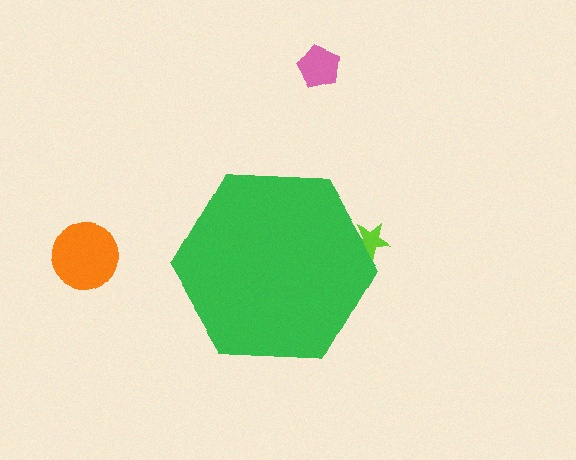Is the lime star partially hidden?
Yes, the lime star is partially hidden behind the green hexagon.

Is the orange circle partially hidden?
No, the orange circle is fully visible.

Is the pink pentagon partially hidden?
No, the pink pentagon is fully visible.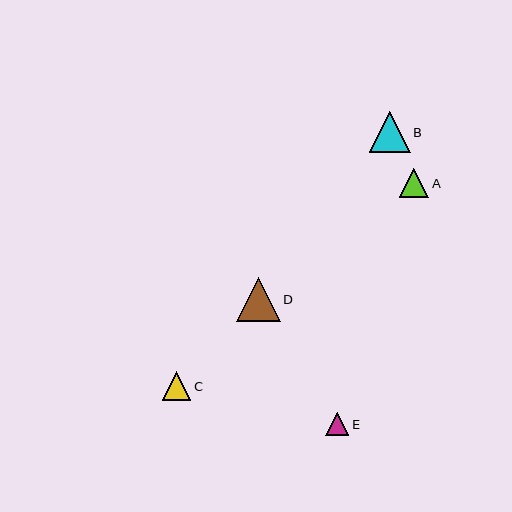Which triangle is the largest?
Triangle D is the largest with a size of approximately 44 pixels.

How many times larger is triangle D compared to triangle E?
Triangle D is approximately 1.9 times the size of triangle E.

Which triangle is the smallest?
Triangle E is the smallest with a size of approximately 23 pixels.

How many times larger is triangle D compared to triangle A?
Triangle D is approximately 1.5 times the size of triangle A.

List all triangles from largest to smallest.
From largest to smallest: D, B, A, C, E.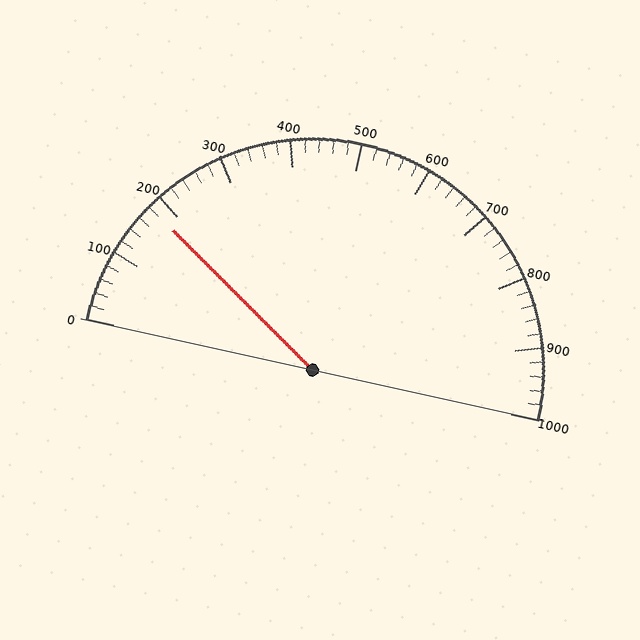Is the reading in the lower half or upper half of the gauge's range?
The reading is in the lower half of the range (0 to 1000).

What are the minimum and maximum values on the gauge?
The gauge ranges from 0 to 1000.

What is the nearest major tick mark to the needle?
The nearest major tick mark is 200.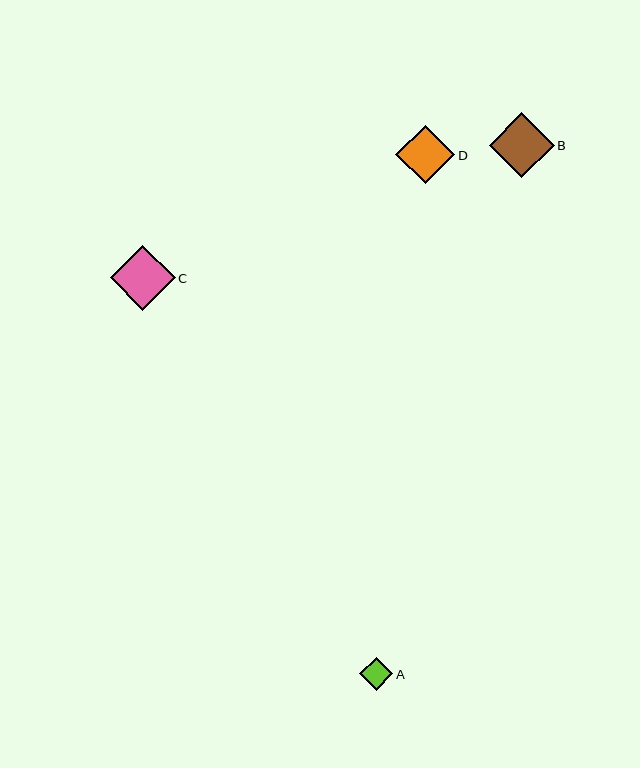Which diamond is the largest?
Diamond B is the largest with a size of approximately 65 pixels.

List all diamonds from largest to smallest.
From largest to smallest: B, C, D, A.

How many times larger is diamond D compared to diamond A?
Diamond D is approximately 1.8 times the size of diamond A.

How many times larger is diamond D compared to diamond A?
Diamond D is approximately 1.8 times the size of diamond A.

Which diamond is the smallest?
Diamond A is the smallest with a size of approximately 33 pixels.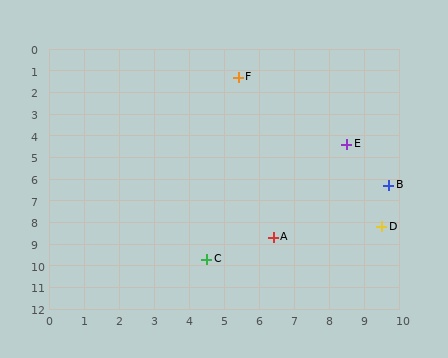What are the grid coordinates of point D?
Point D is at approximately (9.5, 8.2).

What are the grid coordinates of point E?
Point E is at approximately (8.5, 4.4).